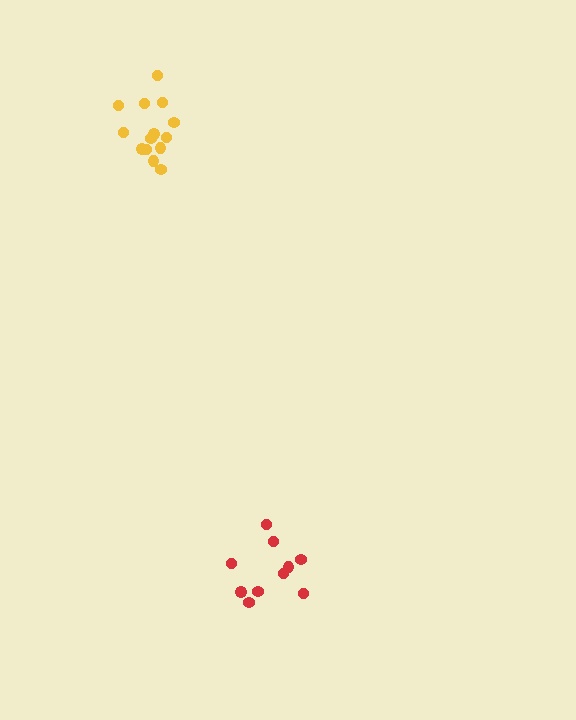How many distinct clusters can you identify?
There are 2 distinct clusters.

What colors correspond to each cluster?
The clusters are colored: yellow, red.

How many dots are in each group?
Group 1: 14 dots, Group 2: 10 dots (24 total).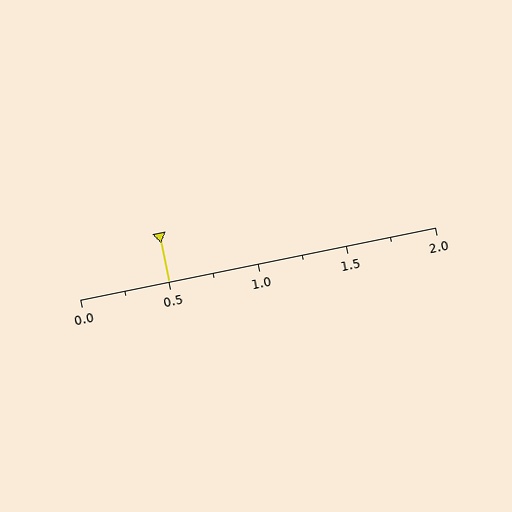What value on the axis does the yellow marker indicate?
The marker indicates approximately 0.5.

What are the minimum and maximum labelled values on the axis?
The axis runs from 0.0 to 2.0.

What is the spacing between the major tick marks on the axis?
The major ticks are spaced 0.5 apart.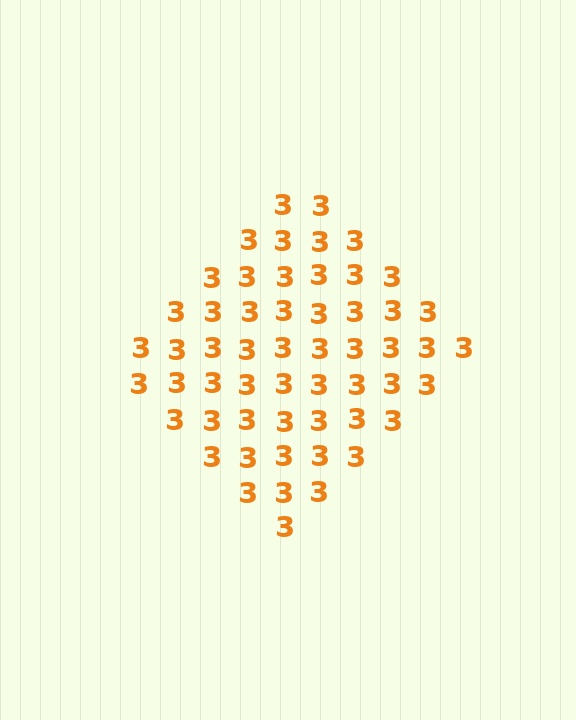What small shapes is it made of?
It is made of small digit 3's.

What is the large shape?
The large shape is a diamond.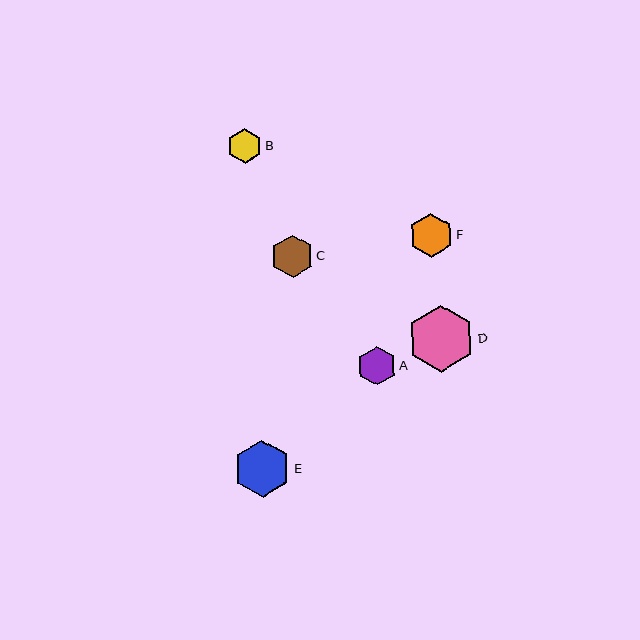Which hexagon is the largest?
Hexagon D is the largest with a size of approximately 67 pixels.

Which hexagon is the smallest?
Hexagon B is the smallest with a size of approximately 35 pixels.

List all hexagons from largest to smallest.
From largest to smallest: D, E, F, C, A, B.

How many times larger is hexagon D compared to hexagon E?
Hexagon D is approximately 1.2 times the size of hexagon E.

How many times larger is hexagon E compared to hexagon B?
Hexagon E is approximately 1.6 times the size of hexagon B.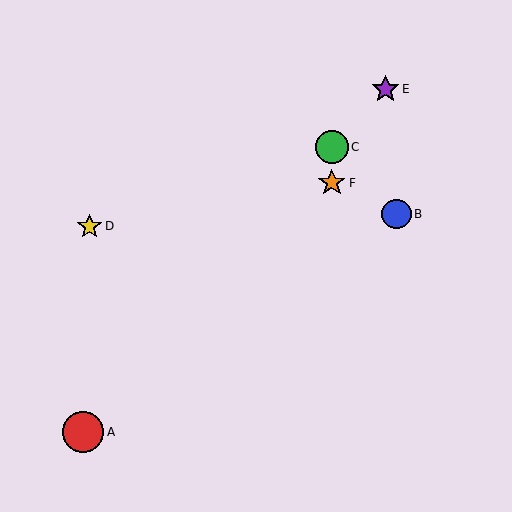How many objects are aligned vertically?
2 objects (C, F) are aligned vertically.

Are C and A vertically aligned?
No, C is at x≈332 and A is at x≈83.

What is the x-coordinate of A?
Object A is at x≈83.